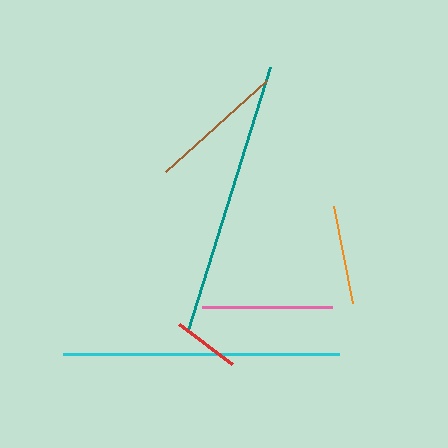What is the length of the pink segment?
The pink segment is approximately 130 pixels long.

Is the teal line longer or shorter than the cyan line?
The teal line is longer than the cyan line.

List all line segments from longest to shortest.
From longest to shortest: teal, cyan, brown, pink, orange, red.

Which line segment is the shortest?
The red line is the shortest at approximately 67 pixels.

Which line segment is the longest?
The teal line is the longest at approximately 276 pixels.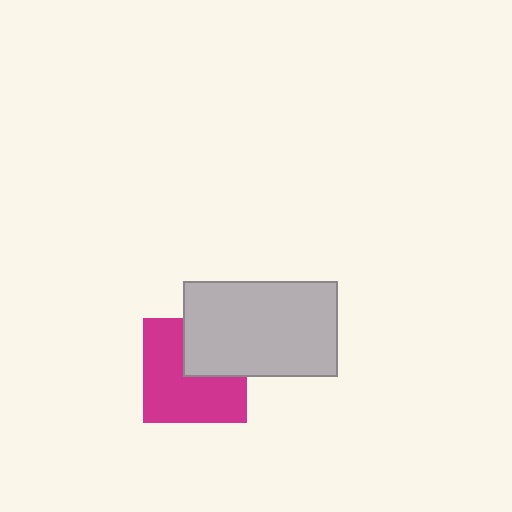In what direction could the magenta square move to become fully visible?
The magenta square could move toward the lower-left. That would shift it out from behind the light gray rectangle entirely.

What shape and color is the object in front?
The object in front is a light gray rectangle.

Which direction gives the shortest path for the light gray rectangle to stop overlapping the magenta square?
Moving toward the upper-right gives the shortest separation.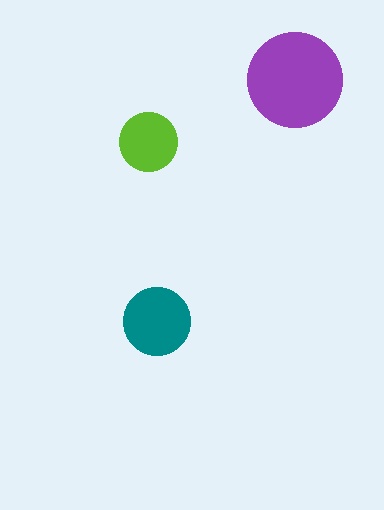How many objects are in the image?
There are 3 objects in the image.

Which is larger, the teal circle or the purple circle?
The purple one.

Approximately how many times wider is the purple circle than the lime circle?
About 1.5 times wider.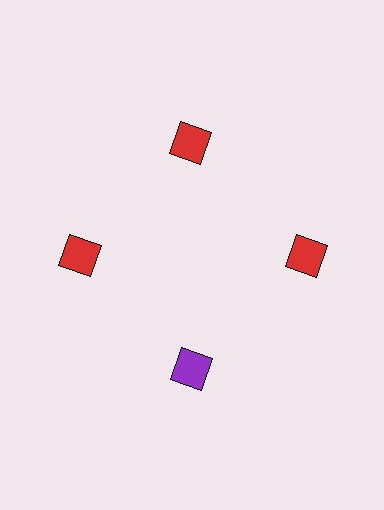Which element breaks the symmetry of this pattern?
The purple diamond at roughly the 6 o'clock position breaks the symmetry. All other shapes are red diamonds.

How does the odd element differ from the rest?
It has a different color: purple instead of red.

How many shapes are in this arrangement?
There are 4 shapes arranged in a ring pattern.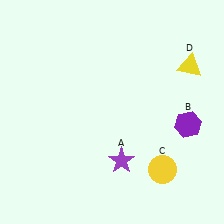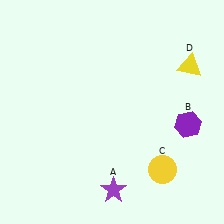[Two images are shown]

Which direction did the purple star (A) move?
The purple star (A) moved down.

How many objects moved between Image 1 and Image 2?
1 object moved between the two images.